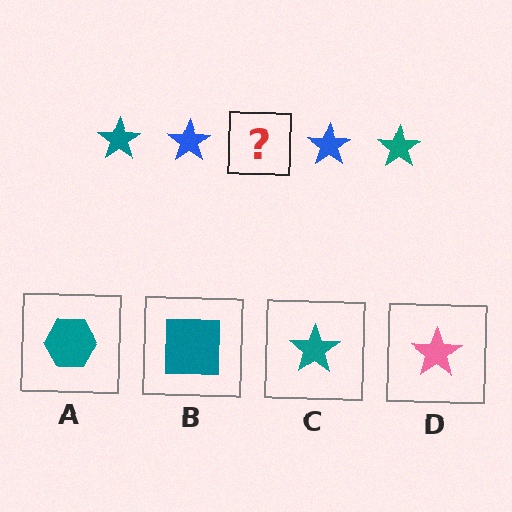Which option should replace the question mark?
Option C.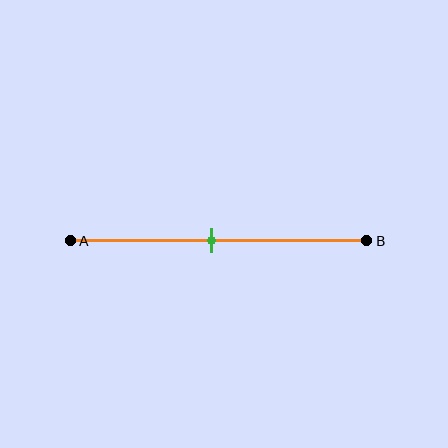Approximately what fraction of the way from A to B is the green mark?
The green mark is approximately 50% of the way from A to B.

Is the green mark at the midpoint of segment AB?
Yes, the mark is approximately at the midpoint.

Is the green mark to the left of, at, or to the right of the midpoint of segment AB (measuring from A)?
The green mark is approximately at the midpoint of segment AB.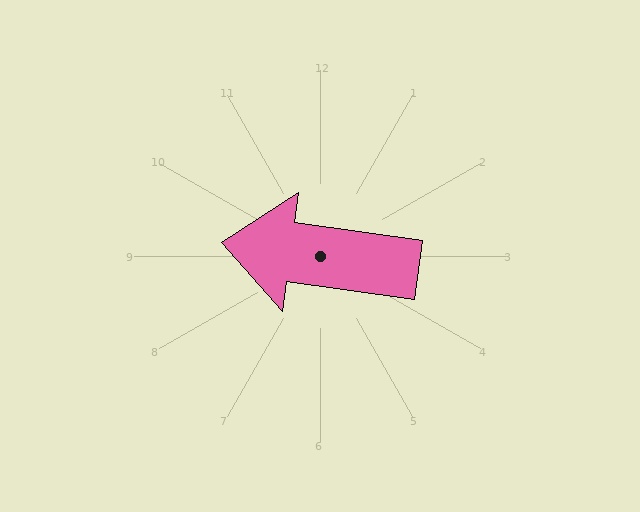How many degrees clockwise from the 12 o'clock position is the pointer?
Approximately 278 degrees.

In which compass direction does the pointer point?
West.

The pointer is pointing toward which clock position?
Roughly 9 o'clock.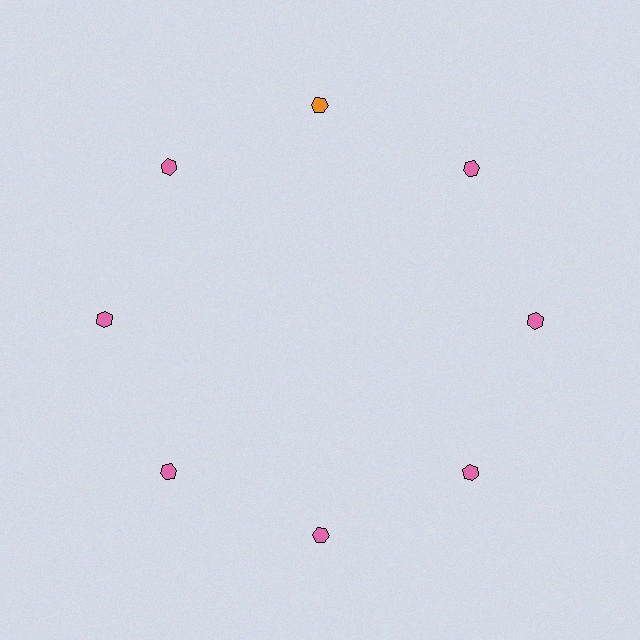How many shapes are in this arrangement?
There are 8 shapes arranged in a ring pattern.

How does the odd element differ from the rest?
It has a different color: orange instead of pink.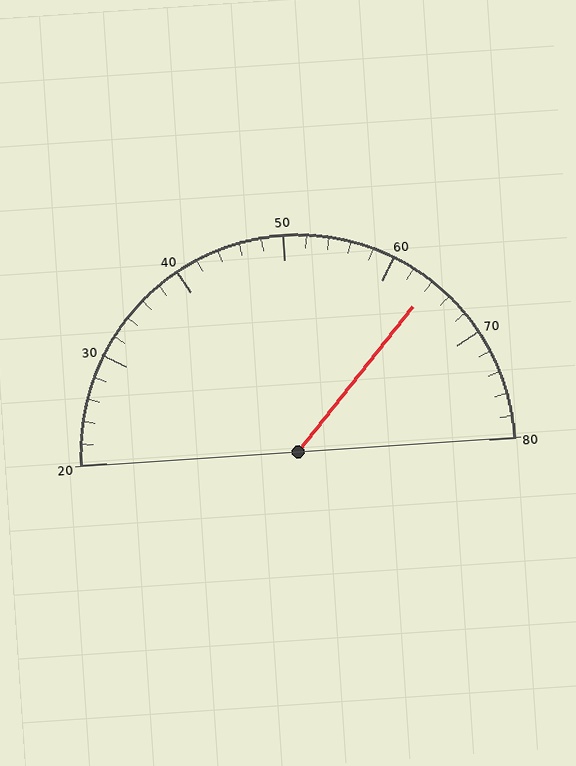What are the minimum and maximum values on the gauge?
The gauge ranges from 20 to 80.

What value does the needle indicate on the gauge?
The needle indicates approximately 64.